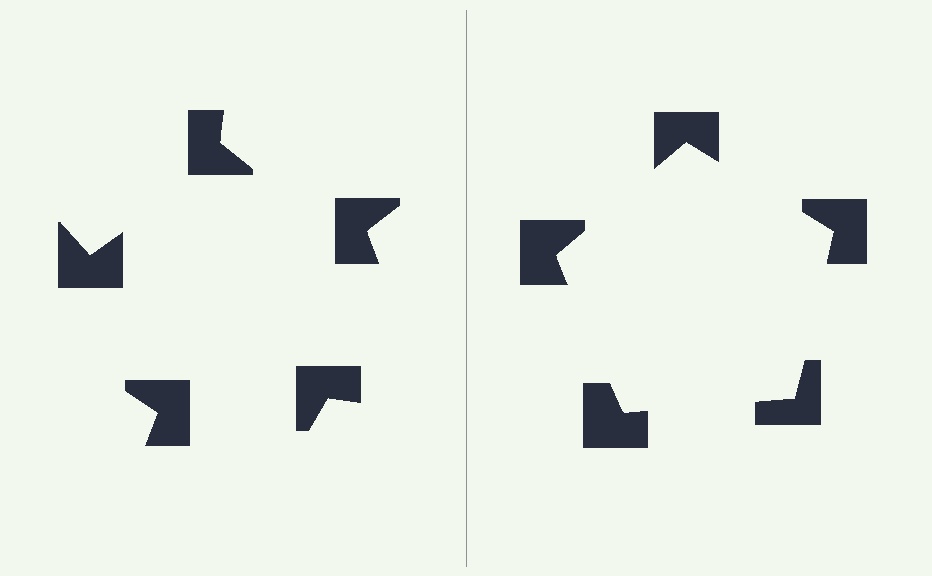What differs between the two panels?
The notched squares are positioned identically on both sides; only the wedge orientations differ. On the right they align to a pentagon; on the left they are misaligned.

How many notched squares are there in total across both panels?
10 — 5 on each side.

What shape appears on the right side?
An illusory pentagon.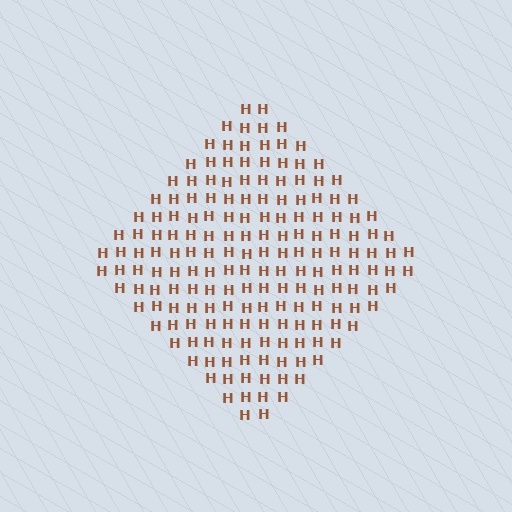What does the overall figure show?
The overall figure shows a diamond.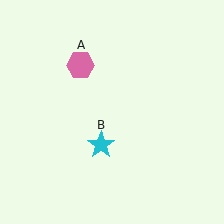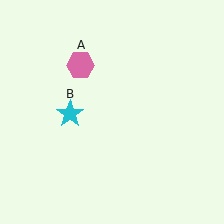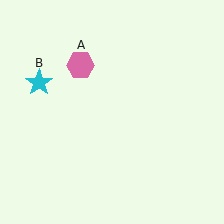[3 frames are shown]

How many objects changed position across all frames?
1 object changed position: cyan star (object B).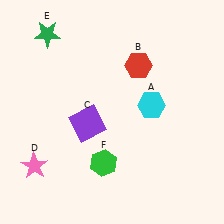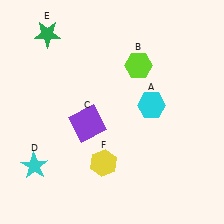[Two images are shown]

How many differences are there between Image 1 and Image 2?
There are 3 differences between the two images.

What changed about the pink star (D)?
In Image 1, D is pink. In Image 2, it changed to cyan.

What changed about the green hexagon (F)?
In Image 1, F is green. In Image 2, it changed to yellow.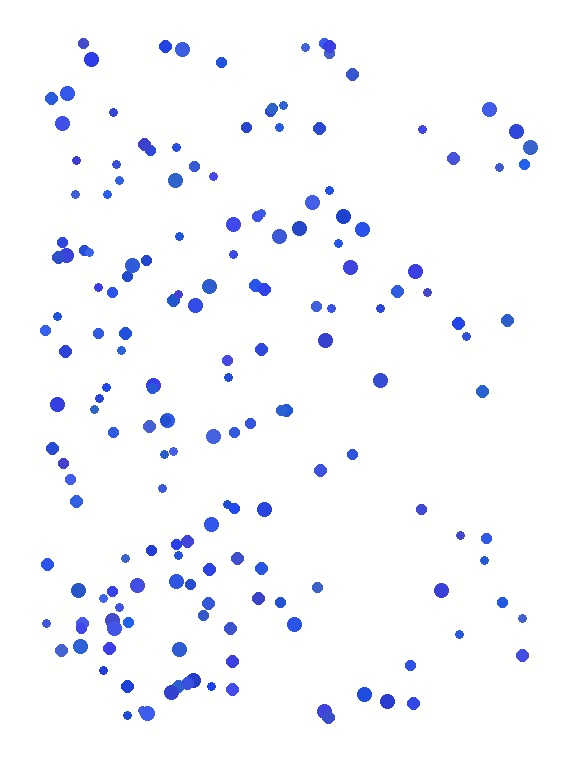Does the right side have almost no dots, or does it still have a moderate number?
Still a moderate number, just noticeably fewer than the left.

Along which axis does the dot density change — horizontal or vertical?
Horizontal.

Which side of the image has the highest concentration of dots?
The left.